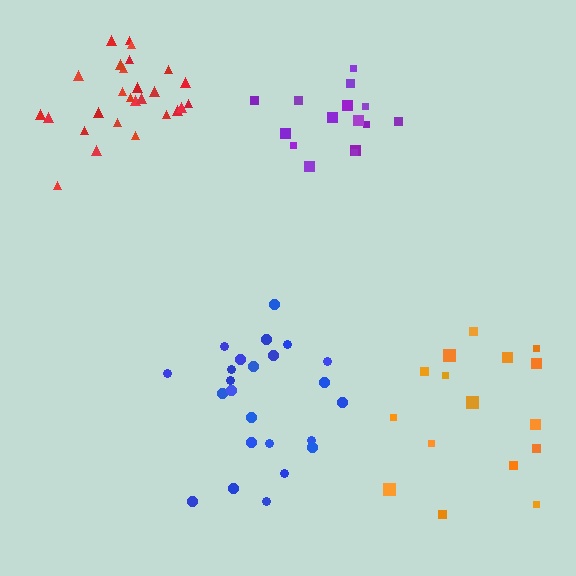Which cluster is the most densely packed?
Red.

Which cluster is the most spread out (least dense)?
Orange.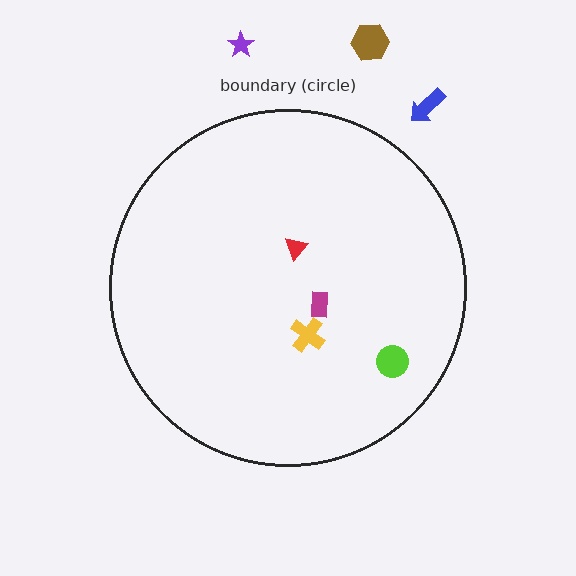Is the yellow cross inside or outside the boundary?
Inside.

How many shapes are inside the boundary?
4 inside, 3 outside.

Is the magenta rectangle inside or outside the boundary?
Inside.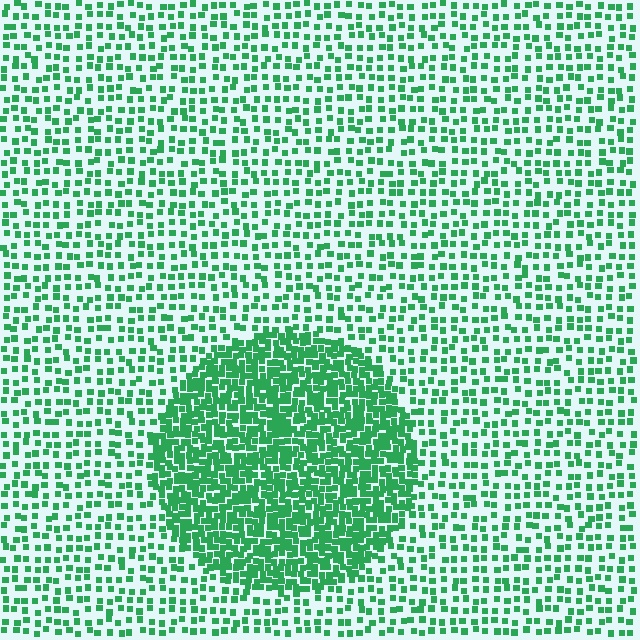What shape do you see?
I see a circle.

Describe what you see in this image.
The image contains small green elements arranged at two different densities. A circle-shaped region is visible where the elements are more densely packed than the surrounding area.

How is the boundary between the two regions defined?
The boundary is defined by a change in element density (approximately 2.5x ratio). All elements are the same color, size, and shape.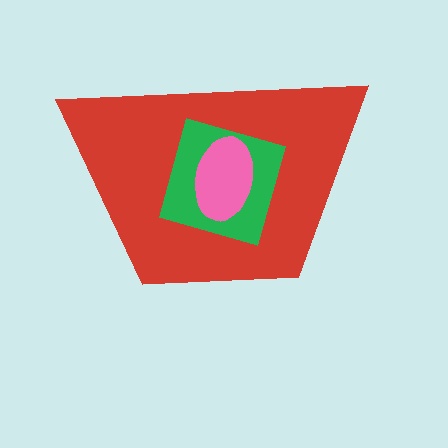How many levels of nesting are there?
3.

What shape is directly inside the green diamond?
The pink ellipse.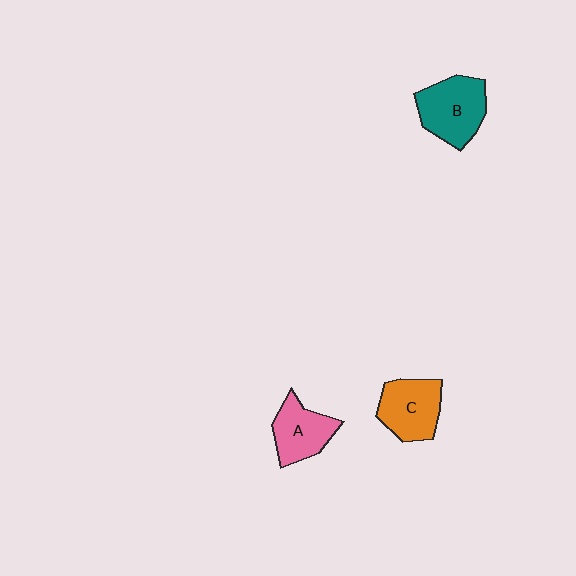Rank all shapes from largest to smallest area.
From largest to smallest: B (teal), C (orange), A (pink).